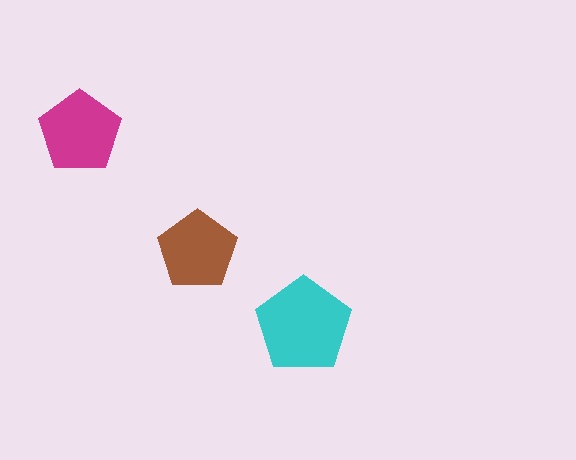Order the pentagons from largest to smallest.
the cyan one, the magenta one, the brown one.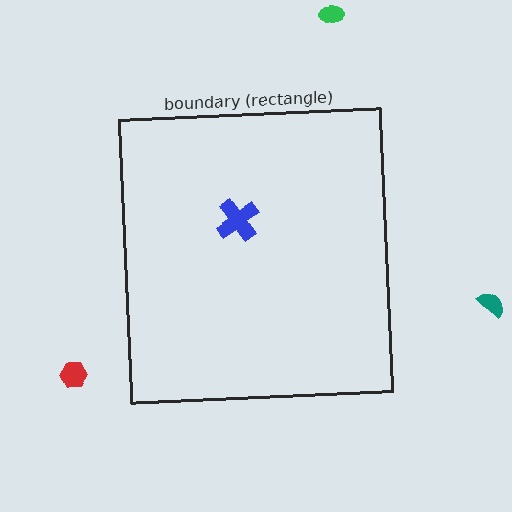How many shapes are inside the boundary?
1 inside, 3 outside.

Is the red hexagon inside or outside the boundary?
Outside.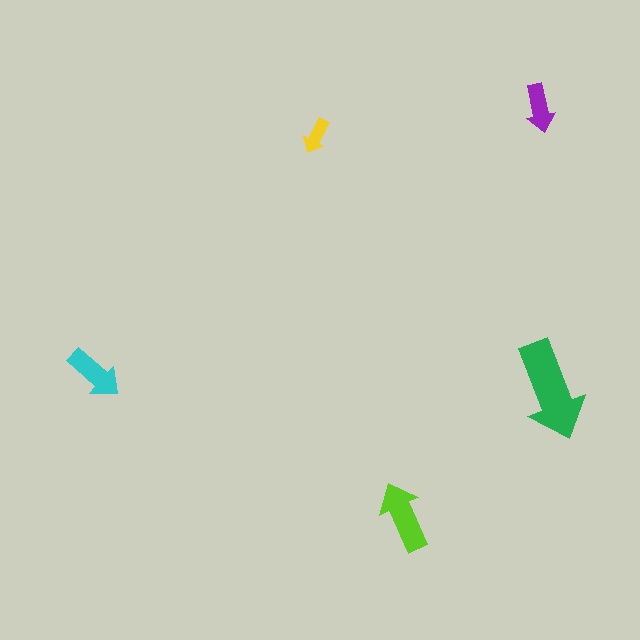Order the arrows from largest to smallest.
the green one, the lime one, the cyan one, the purple one, the yellow one.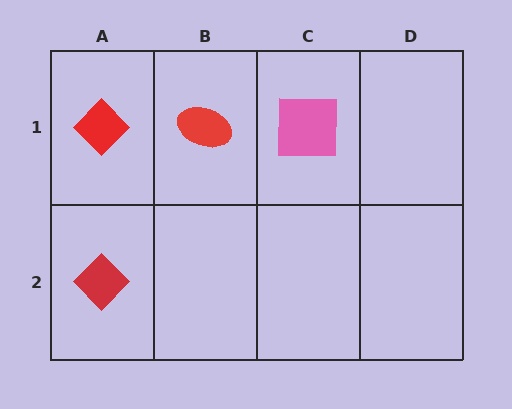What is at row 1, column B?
A red ellipse.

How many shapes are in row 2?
1 shape.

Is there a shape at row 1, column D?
No, that cell is empty.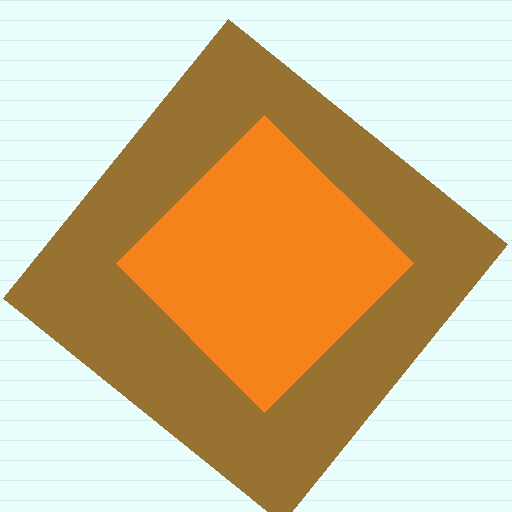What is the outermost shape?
The brown diamond.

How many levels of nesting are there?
2.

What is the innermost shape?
The orange diamond.